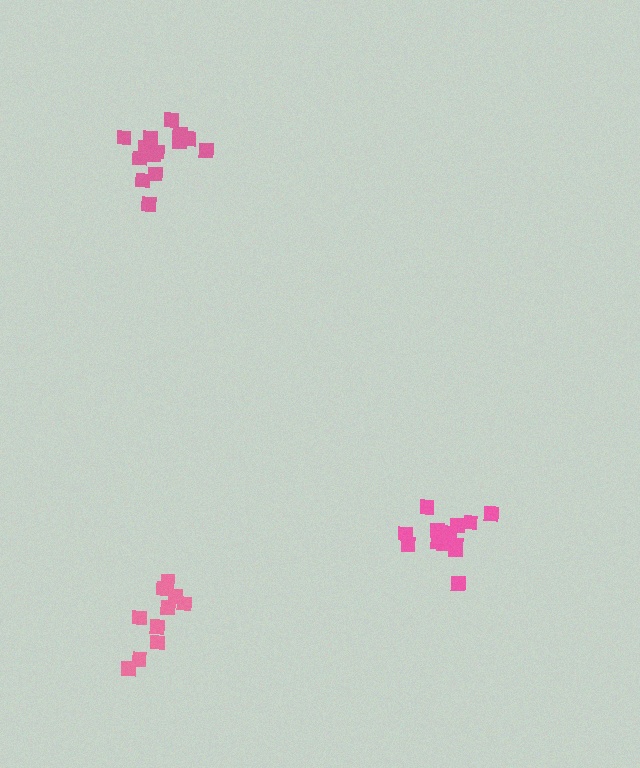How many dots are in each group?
Group 1: 14 dots, Group 2: 14 dots, Group 3: 10 dots (38 total).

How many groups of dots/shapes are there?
There are 3 groups.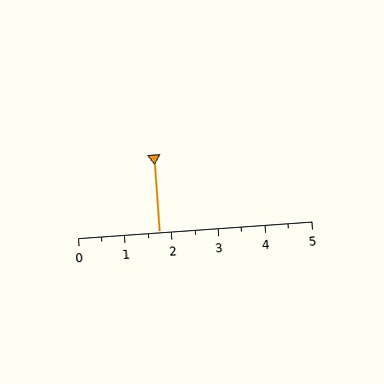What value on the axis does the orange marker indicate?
The marker indicates approximately 1.8.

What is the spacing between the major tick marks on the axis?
The major ticks are spaced 1 apart.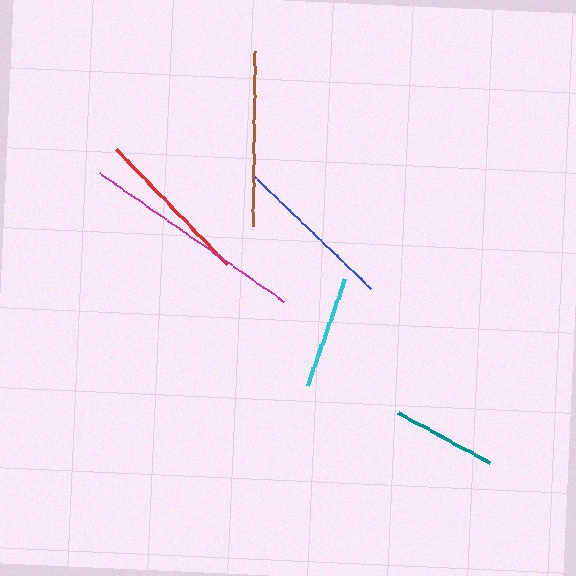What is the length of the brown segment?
The brown segment is approximately 175 pixels long.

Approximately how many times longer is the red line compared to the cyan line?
The red line is approximately 1.4 times the length of the cyan line.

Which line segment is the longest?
The magenta line is the longest at approximately 225 pixels.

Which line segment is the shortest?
The teal line is the shortest at approximately 105 pixels.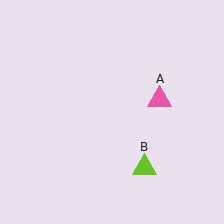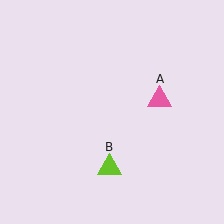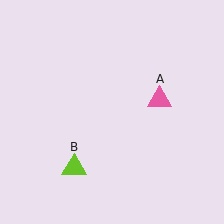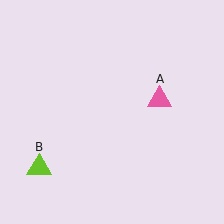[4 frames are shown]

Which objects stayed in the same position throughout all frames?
Pink triangle (object A) remained stationary.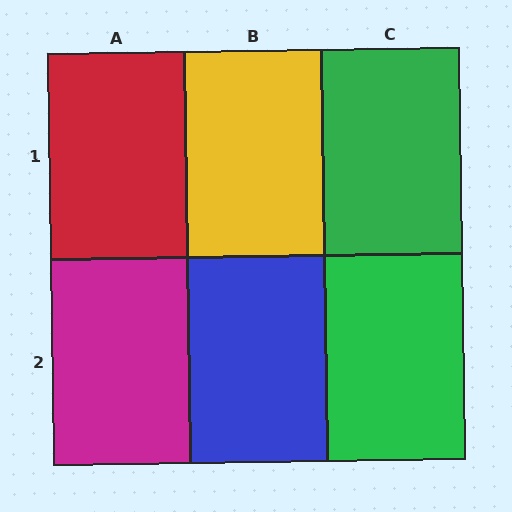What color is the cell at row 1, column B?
Yellow.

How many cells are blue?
1 cell is blue.